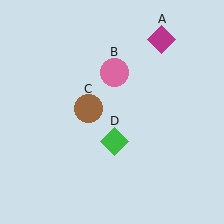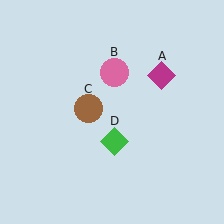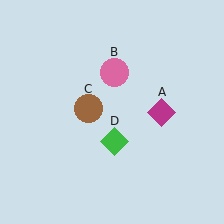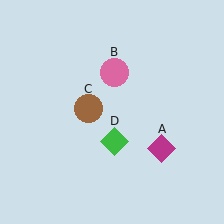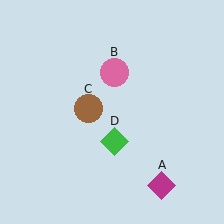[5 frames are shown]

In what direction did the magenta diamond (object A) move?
The magenta diamond (object A) moved down.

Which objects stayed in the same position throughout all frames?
Pink circle (object B) and brown circle (object C) and green diamond (object D) remained stationary.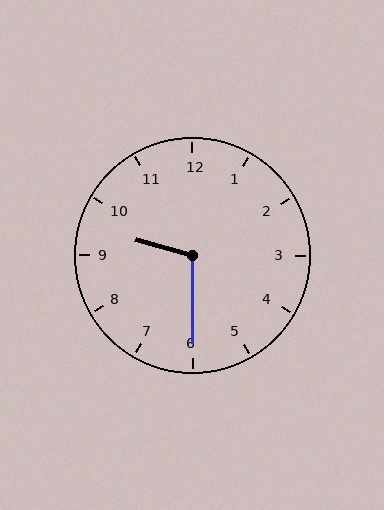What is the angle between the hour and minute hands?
Approximately 105 degrees.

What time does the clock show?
9:30.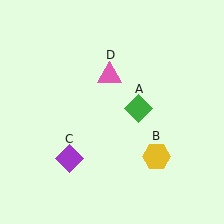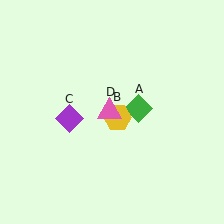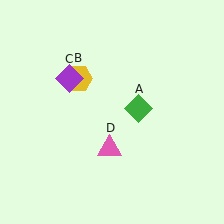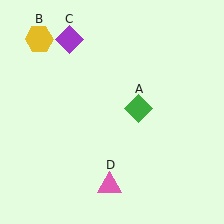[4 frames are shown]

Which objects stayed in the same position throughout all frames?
Green diamond (object A) remained stationary.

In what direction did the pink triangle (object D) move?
The pink triangle (object D) moved down.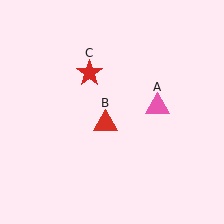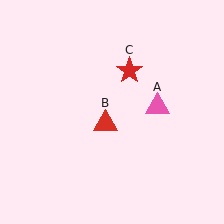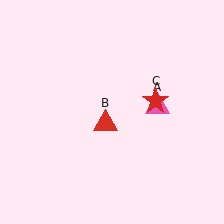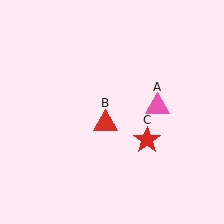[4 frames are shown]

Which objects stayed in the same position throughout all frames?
Pink triangle (object A) and red triangle (object B) remained stationary.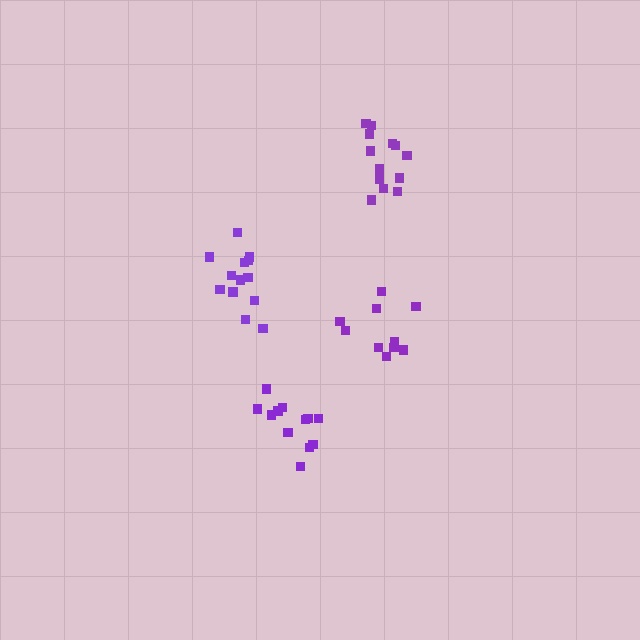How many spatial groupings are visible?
There are 4 spatial groupings.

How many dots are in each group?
Group 1: 10 dots, Group 2: 12 dots, Group 3: 13 dots, Group 4: 13 dots (48 total).